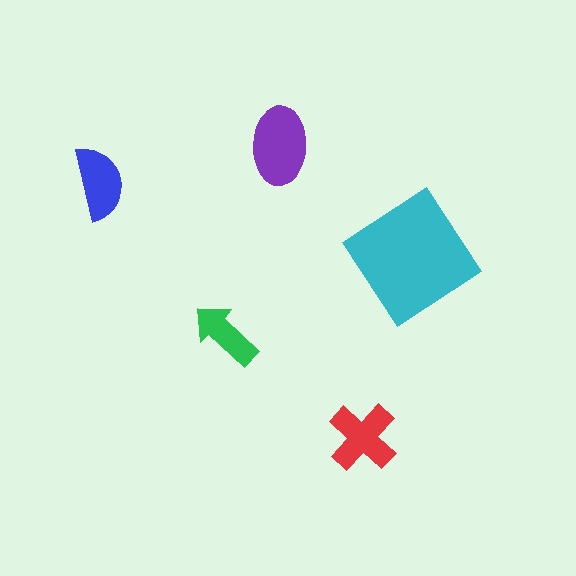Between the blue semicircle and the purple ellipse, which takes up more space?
The purple ellipse.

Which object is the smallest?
The green arrow.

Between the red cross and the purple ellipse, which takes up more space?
The purple ellipse.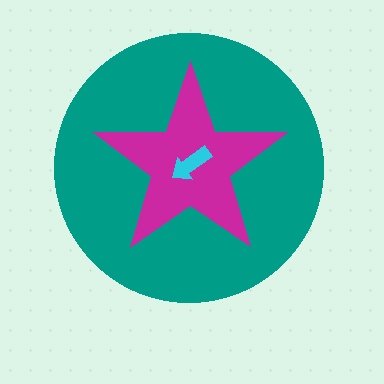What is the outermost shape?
The teal circle.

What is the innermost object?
The cyan arrow.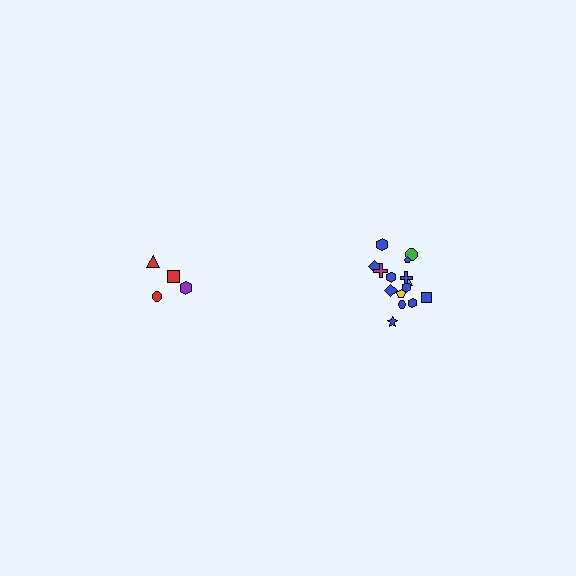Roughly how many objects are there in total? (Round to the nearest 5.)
Roughly 20 objects in total.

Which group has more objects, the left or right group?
The right group.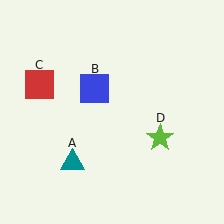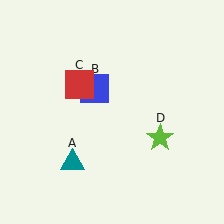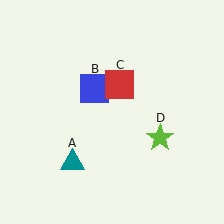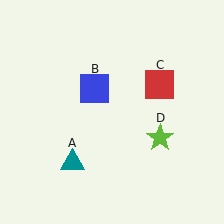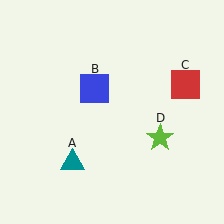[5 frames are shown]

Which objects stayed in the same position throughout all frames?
Teal triangle (object A) and blue square (object B) and lime star (object D) remained stationary.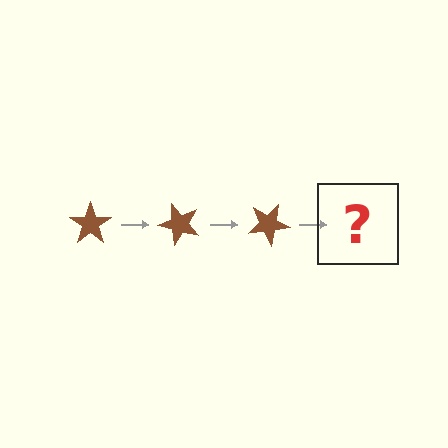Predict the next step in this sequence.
The next step is a brown star rotated 150 degrees.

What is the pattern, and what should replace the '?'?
The pattern is that the star rotates 50 degrees each step. The '?' should be a brown star rotated 150 degrees.